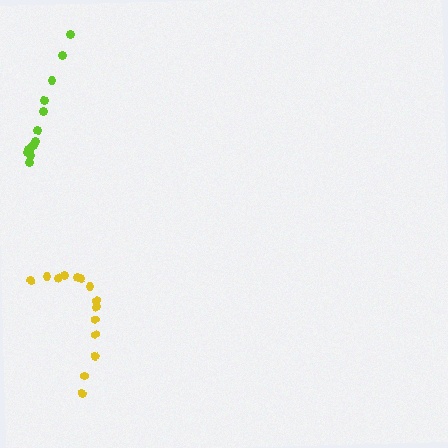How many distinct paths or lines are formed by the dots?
There are 2 distinct paths.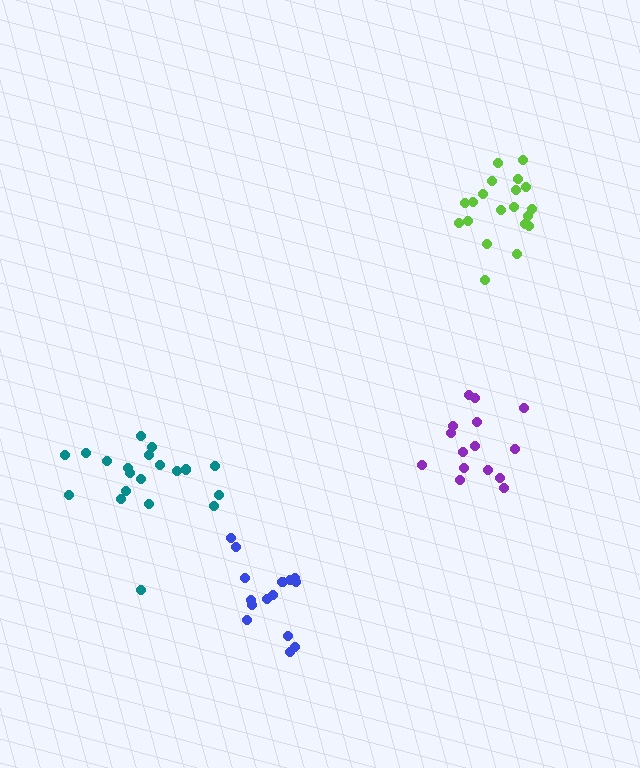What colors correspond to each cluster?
The clusters are colored: teal, lime, blue, purple.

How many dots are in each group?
Group 1: 20 dots, Group 2: 20 dots, Group 3: 15 dots, Group 4: 15 dots (70 total).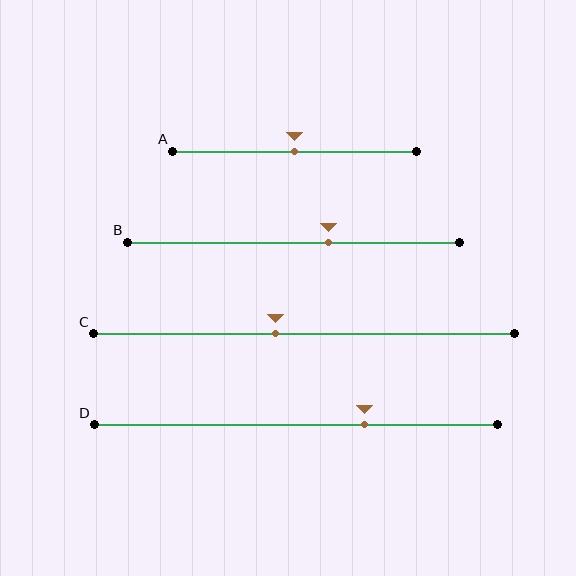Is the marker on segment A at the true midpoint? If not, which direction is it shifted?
Yes, the marker on segment A is at the true midpoint.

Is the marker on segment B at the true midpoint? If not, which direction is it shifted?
No, the marker on segment B is shifted to the right by about 10% of the segment length.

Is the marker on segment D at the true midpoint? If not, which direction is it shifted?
No, the marker on segment D is shifted to the right by about 17% of the segment length.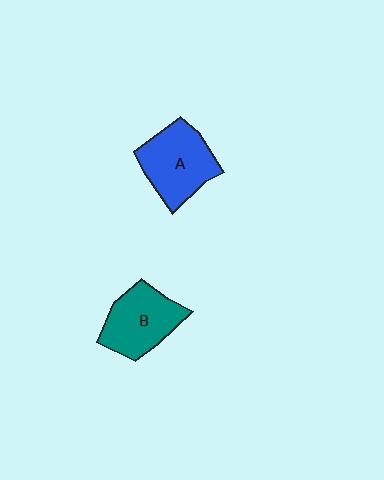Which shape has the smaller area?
Shape B (teal).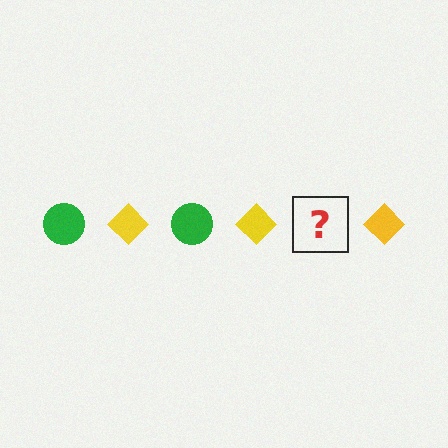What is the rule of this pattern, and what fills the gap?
The rule is that the pattern alternates between green circle and yellow diamond. The gap should be filled with a green circle.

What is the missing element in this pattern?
The missing element is a green circle.